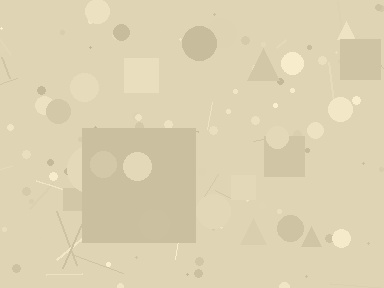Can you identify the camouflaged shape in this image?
The camouflaged shape is a square.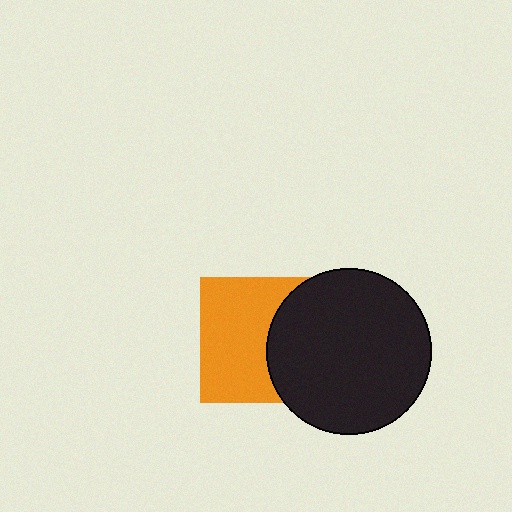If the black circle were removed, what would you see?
You would see the complete orange square.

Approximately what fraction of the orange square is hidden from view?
Roughly 39% of the orange square is hidden behind the black circle.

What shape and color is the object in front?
The object in front is a black circle.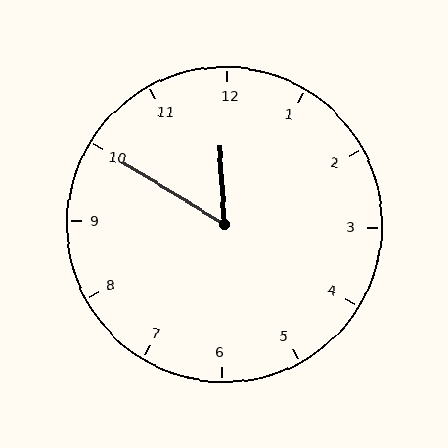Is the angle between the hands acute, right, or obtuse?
It is acute.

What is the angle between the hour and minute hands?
Approximately 55 degrees.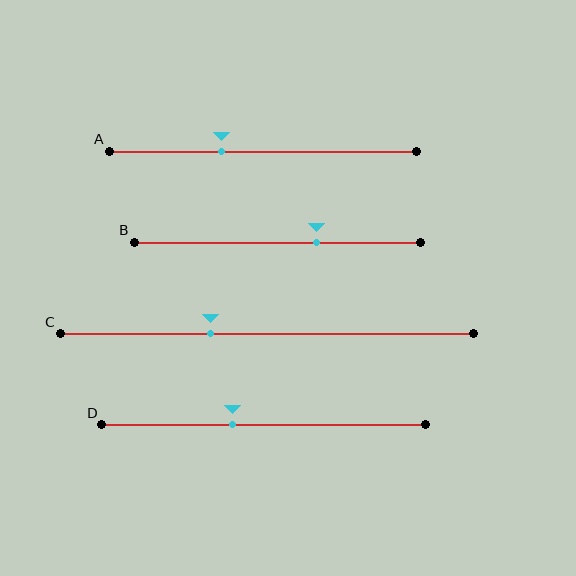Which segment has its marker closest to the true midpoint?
Segment D has its marker closest to the true midpoint.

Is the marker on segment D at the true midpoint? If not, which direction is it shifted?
No, the marker on segment D is shifted to the left by about 10% of the segment length.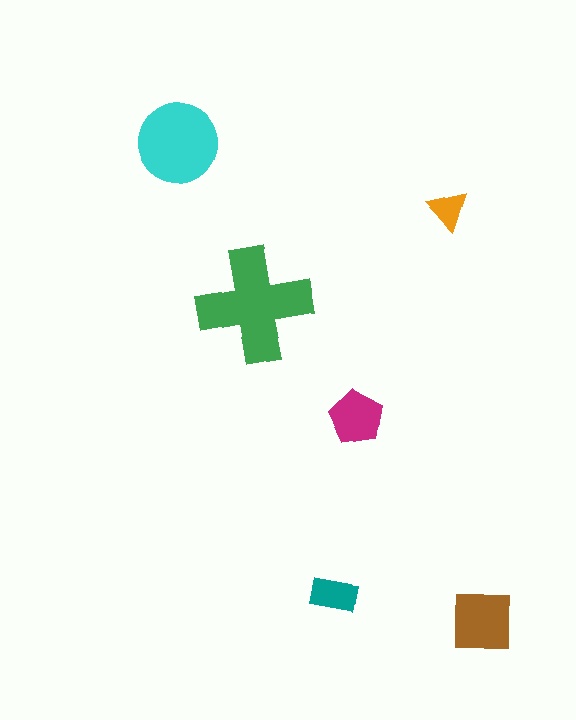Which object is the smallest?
The orange triangle.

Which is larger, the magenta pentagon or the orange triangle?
The magenta pentagon.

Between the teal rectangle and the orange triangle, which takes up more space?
The teal rectangle.